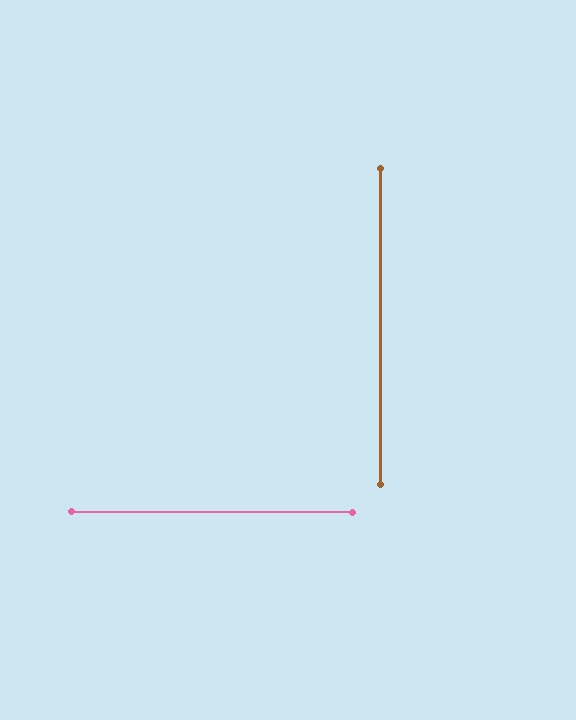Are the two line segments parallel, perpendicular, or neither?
Perpendicular — they meet at approximately 90°.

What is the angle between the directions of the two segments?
Approximately 90 degrees.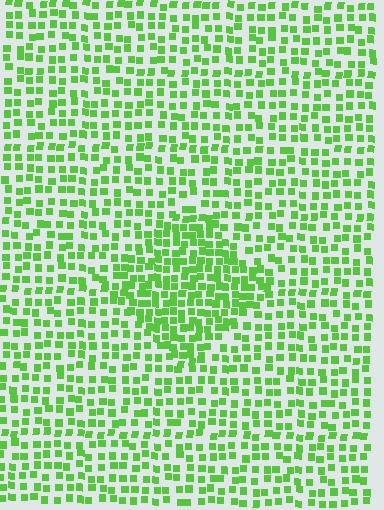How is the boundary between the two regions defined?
The boundary is defined by a change in element density (approximately 1.7x ratio). All elements are the same color, size, and shape.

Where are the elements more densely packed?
The elements are more densely packed inside the diamond boundary.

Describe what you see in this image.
The image contains small lime elements arranged at two different densities. A diamond-shaped region is visible where the elements are more densely packed than the surrounding area.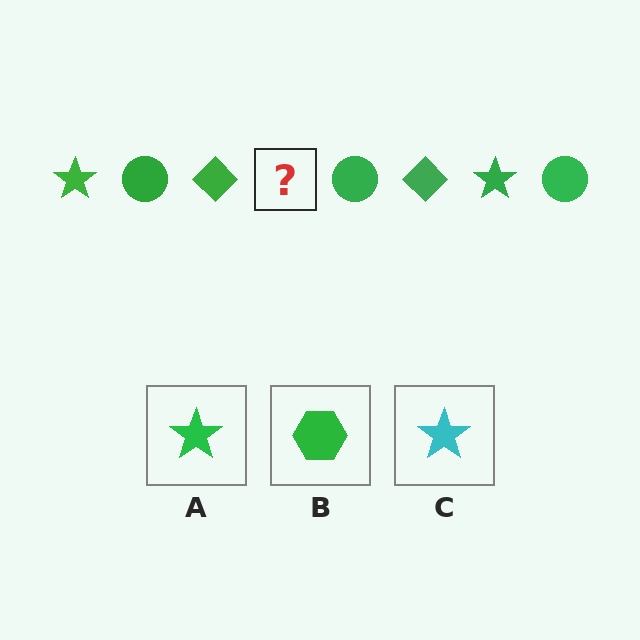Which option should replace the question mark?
Option A.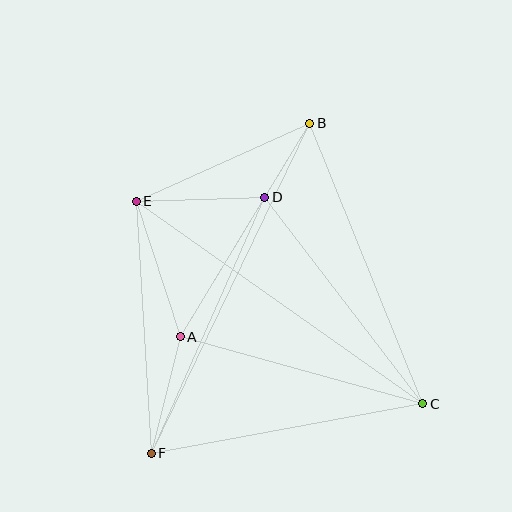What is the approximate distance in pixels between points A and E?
The distance between A and E is approximately 142 pixels.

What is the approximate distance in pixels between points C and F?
The distance between C and F is approximately 276 pixels.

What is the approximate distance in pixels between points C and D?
The distance between C and D is approximately 260 pixels.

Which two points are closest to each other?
Points B and D are closest to each other.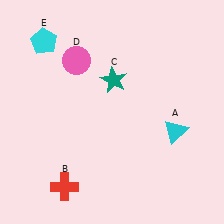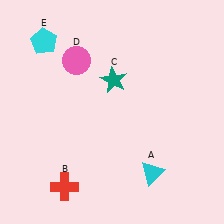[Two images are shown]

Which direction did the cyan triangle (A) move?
The cyan triangle (A) moved down.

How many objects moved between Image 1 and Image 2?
1 object moved between the two images.